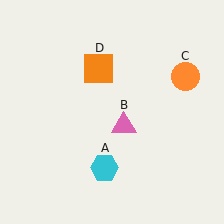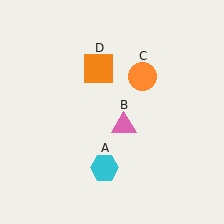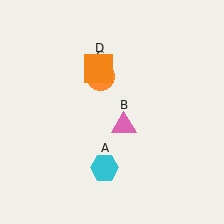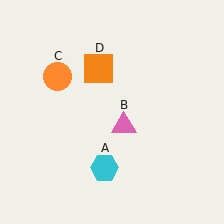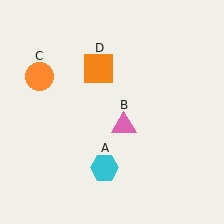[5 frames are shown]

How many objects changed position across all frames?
1 object changed position: orange circle (object C).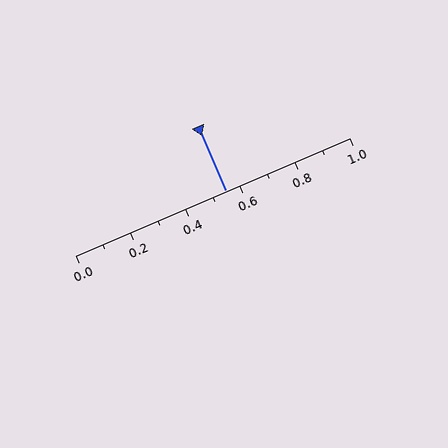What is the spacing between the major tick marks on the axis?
The major ticks are spaced 0.2 apart.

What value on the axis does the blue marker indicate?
The marker indicates approximately 0.55.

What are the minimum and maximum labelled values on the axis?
The axis runs from 0.0 to 1.0.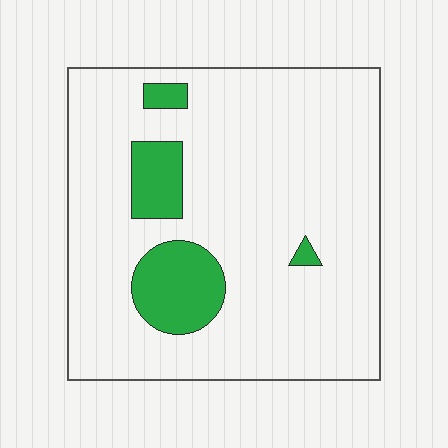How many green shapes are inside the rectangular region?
4.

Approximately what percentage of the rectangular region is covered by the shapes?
Approximately 15%.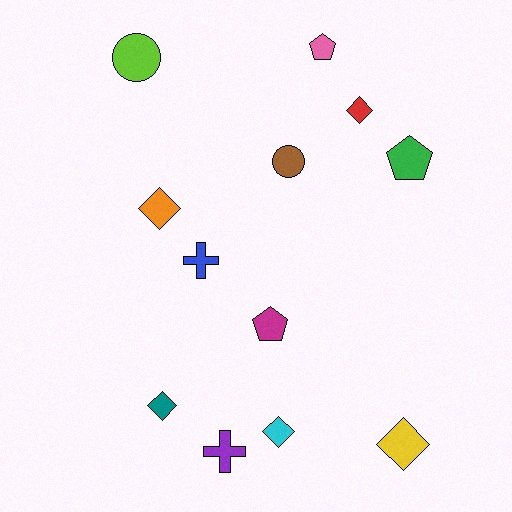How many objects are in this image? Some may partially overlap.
There are 12 objects.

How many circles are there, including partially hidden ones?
There are 2 circles.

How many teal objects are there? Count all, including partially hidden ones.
There is 1 teal object.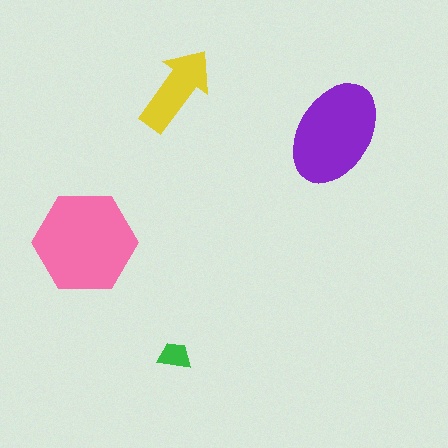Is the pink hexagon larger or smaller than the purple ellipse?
Larger.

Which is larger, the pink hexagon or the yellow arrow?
The pink hexagon.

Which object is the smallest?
The green trapezoid.